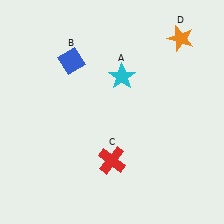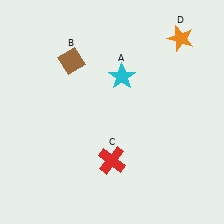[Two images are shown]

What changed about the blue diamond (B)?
In Image 1, B is blue. In Image 2, it changed to brown.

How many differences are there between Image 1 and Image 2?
There is 1 difference between the two images.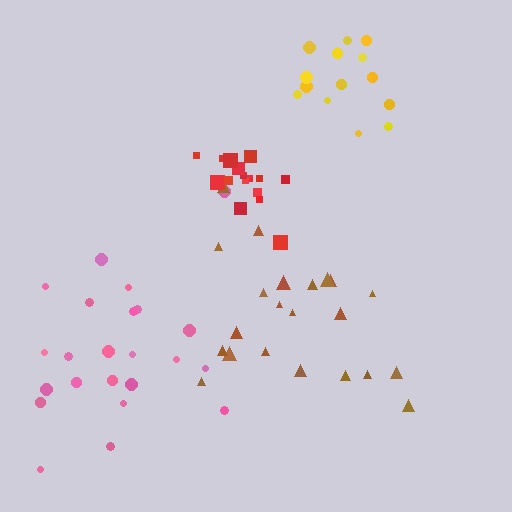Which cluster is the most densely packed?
Red.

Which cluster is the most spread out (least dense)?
Pink.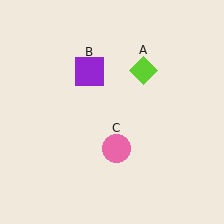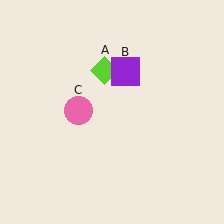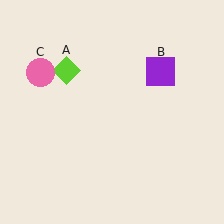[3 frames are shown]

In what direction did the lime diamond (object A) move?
The lime diamond (object A) moved left.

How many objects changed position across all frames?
3 objects changed position: lime diamond (object A), purple square (object B), pink circle (object C).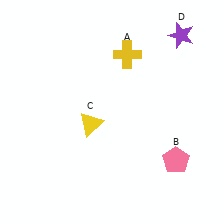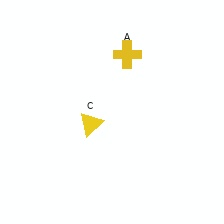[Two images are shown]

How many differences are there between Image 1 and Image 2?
There are 2 differences between the two images.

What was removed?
The pink pentagon (B), the purple star (D) were removed in Image 2.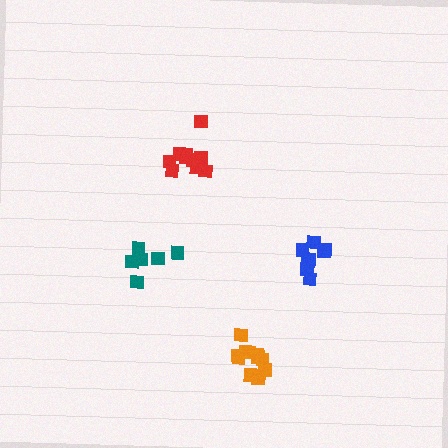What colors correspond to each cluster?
The clusters are colored: red, orange, teal, blue.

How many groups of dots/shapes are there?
There are 4 groups.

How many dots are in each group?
Group 1: 10 dots, Group 2: 12 dots, Group 3: 6 dots, Group 4: 8 dots (36 total).